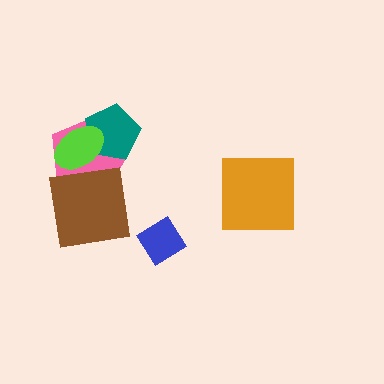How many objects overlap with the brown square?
2 objects overlap with the brown square.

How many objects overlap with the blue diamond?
0 objects overlap with the blue diamond.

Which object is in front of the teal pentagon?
The lime ellipse is in front of the teal pentagon.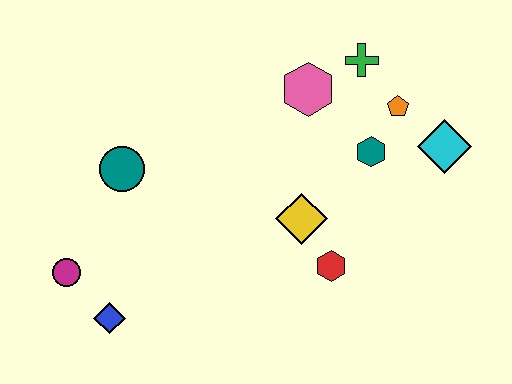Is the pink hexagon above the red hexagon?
Yes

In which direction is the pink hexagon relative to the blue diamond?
The pink hexagon is above the blue diamond.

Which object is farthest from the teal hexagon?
The magenta circle is farthest from the teal hexagon.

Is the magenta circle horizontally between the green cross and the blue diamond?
No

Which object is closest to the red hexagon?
The yellow diamond is closest to the red hexagon.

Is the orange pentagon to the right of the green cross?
Yes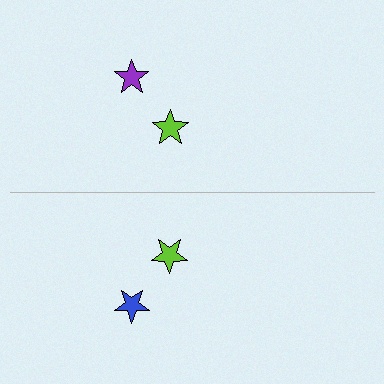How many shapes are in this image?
There are 4 shapes in this image.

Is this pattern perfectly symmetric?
No, the pattern is not perfectly symmetric. The blue star on the bottom side breaks the symmetry — its mirror counterpart is purple.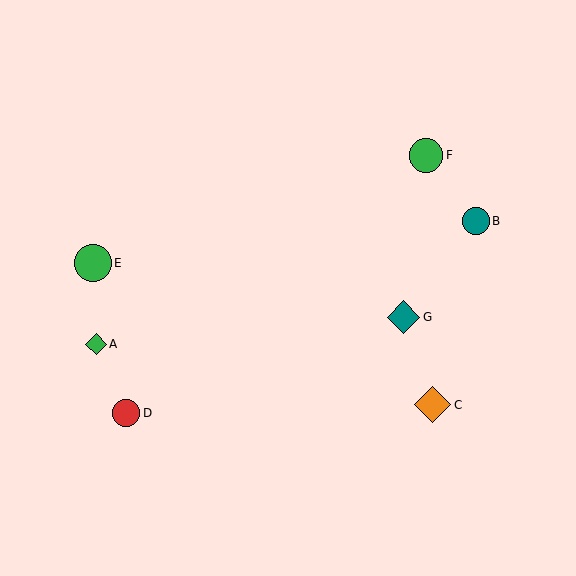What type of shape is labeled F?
Shape F is a green circle.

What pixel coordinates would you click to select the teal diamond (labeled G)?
Click at (404, 317) to select the teal diamond G.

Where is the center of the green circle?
The center of the green circle is at (93, 263).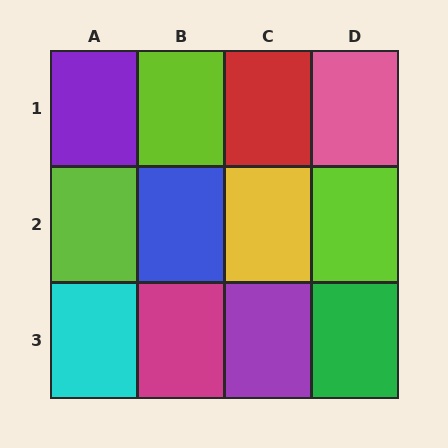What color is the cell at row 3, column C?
Purple.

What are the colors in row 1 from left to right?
Purple, lime, red, pink.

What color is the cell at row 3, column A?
Cyan.